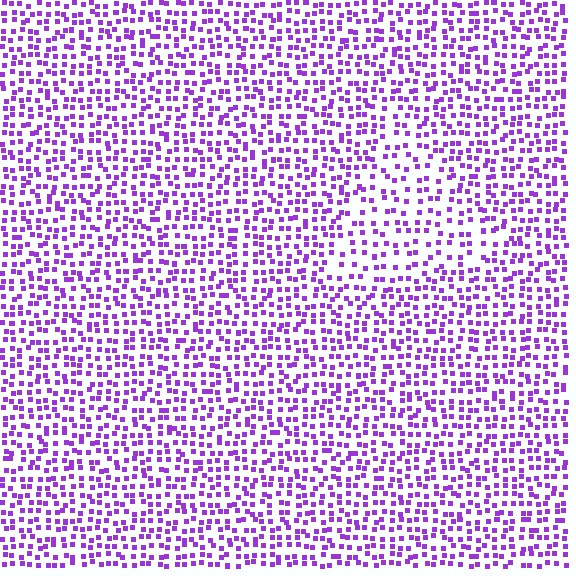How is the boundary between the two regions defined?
The boundary is defined by a change in element density (approximately 1.6x ratio). All elements are the same color, size, and shape.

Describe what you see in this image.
The image contains small purple elements arranged at two different densities. A triangle-shaped region is visible where the elements are less densely packed than the surrounding area.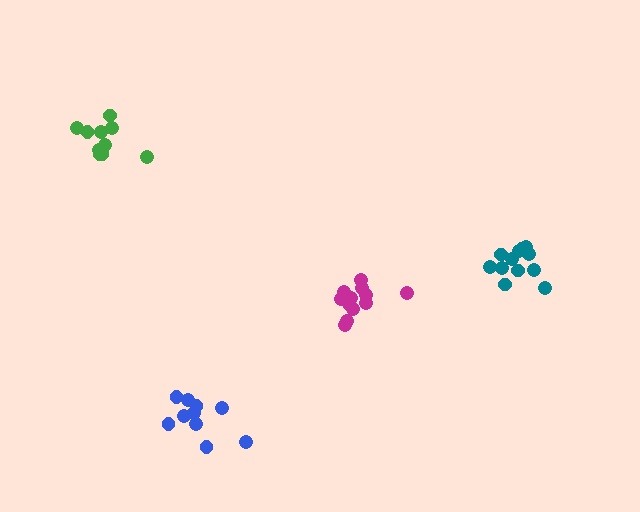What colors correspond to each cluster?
The clusters are colored: blue, teal, magenta, green.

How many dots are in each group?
Group 1: 10 dots, Group 2: 12 dots, Group 3: 12 dots, Group 4: 10 dots (44 total).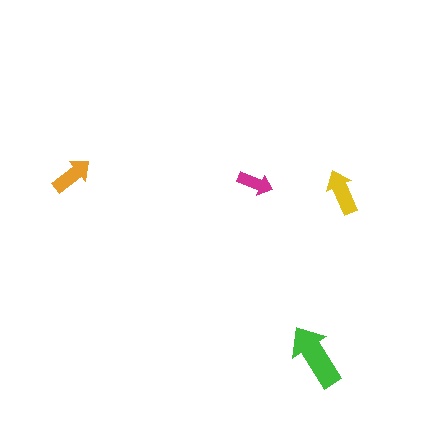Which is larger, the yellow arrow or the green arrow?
The green one.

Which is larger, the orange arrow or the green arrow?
The green one.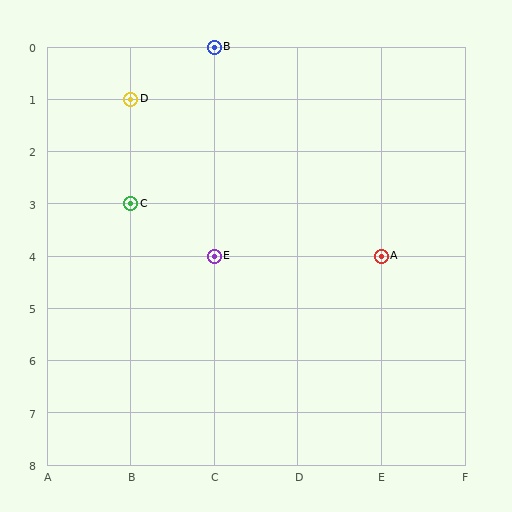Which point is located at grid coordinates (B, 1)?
Point D is at (B, 1).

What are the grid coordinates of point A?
Point A is at grid coordinates (E, 4).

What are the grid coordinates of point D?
Point D is at grid coordinates (B, 1).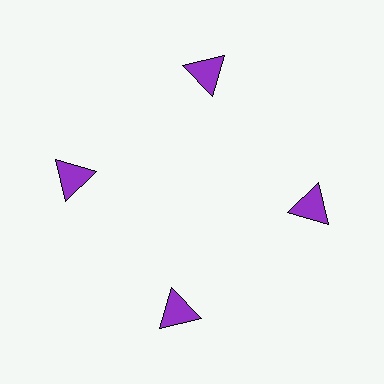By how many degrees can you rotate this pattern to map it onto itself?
The pattern maps onto itself every 90 degrees of rotation.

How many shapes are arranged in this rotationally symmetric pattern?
There are 4 shapes, arranged in 4 groups of 1.